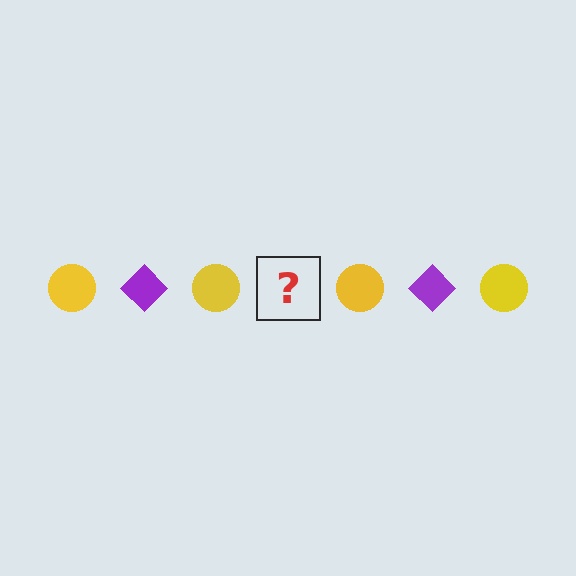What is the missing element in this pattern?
The missing element is a purple diamond.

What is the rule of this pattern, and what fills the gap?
The rule is that the pattern alternates between yellow circle and purple diamond. The gap should be filled with a purple diamond.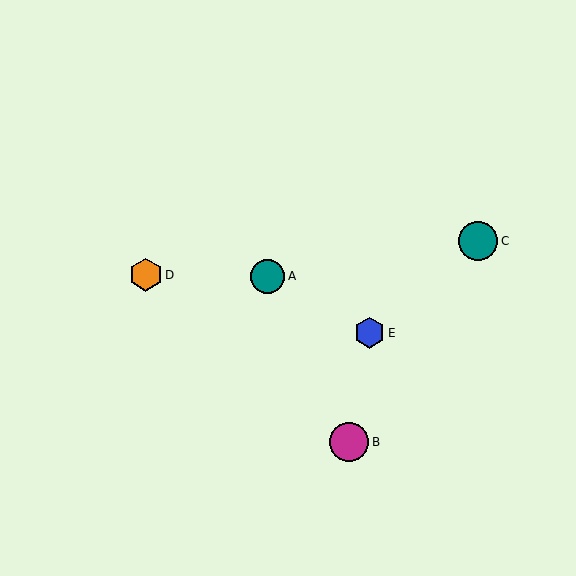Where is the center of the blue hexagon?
The center of the blue hexagon is at (370, 333).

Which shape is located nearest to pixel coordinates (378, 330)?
The blue hexagon (labeled E) at (370, 333) is nearest to that location.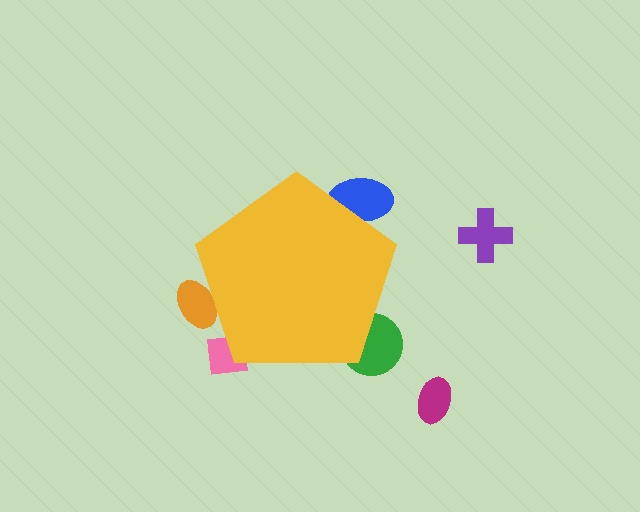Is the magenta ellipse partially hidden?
No, the magenta ellipse is fully visible.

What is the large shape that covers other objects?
A yellow pentagon.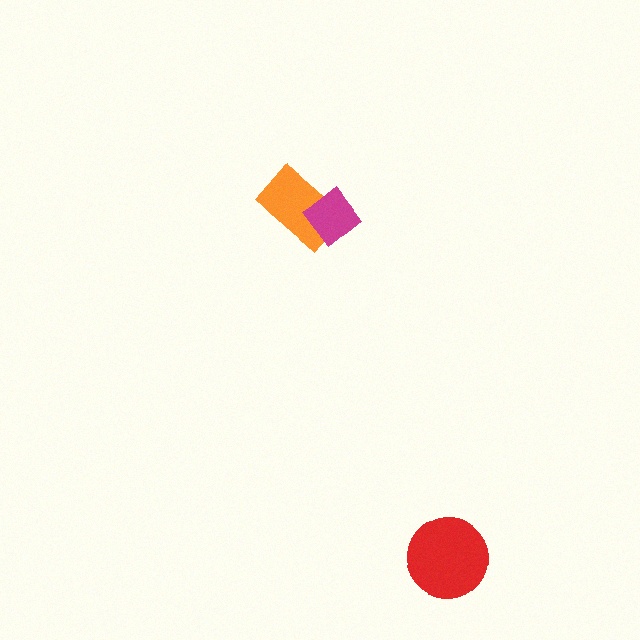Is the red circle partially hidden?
No, no other shape covers it.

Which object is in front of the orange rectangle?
The magenta diamond is in front of the orange rectangle.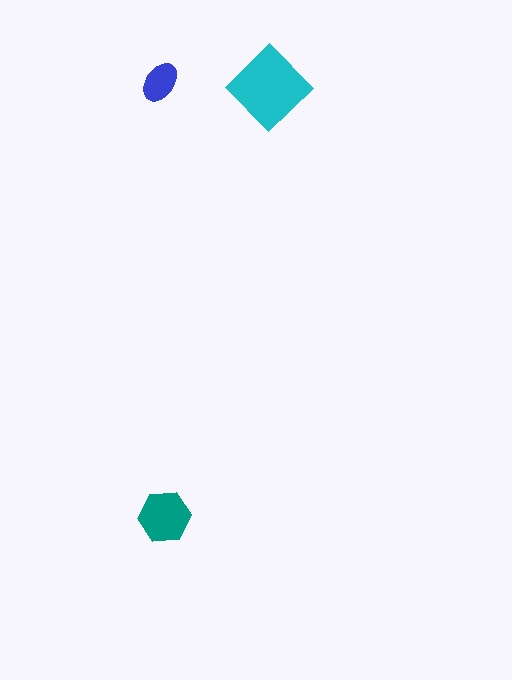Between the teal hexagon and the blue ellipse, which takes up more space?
The teal hexagon.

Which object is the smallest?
The blue ellipse.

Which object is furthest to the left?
The blue ellipse is leftmost.